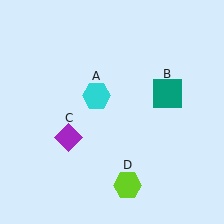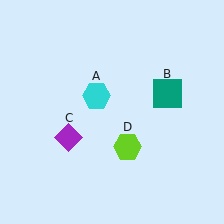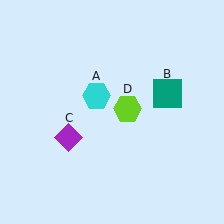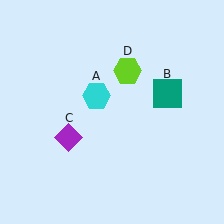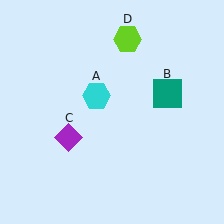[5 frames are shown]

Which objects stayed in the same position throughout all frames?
Cyan hexagon (object A) and teal square (object B) and purple diamond (object C) remained stationary.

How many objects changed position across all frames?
1 object changed position: lime hexagon (object D).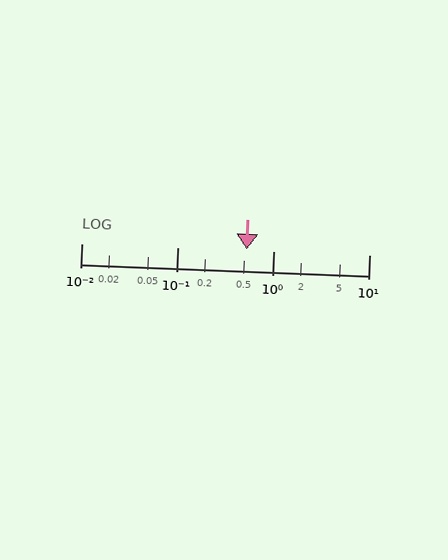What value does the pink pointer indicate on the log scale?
The pointer indicates approximately 0.53.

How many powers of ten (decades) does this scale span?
The scale spans 3 decades, from 0.01 to 10.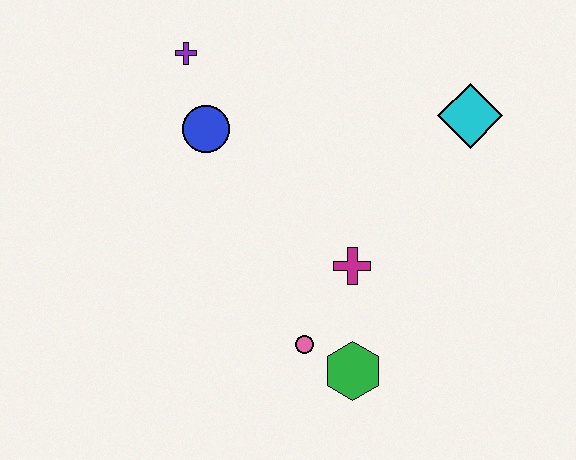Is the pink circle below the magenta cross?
Yes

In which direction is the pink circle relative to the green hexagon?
The pink circle is to the left of the green hexagon.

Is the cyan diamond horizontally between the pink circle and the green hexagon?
No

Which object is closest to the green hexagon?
The pink circle is closest to the green hexagon.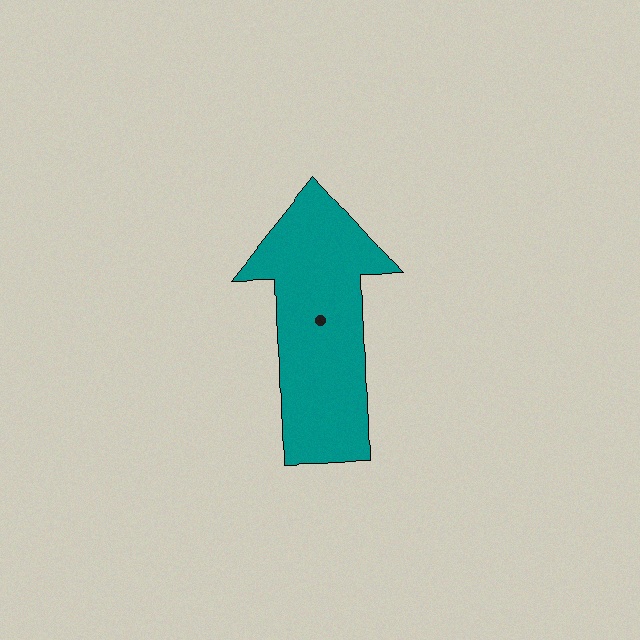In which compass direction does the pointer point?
North.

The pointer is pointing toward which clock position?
Roughly 12 o'clock.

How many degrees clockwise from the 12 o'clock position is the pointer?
Approximately 358 degrees.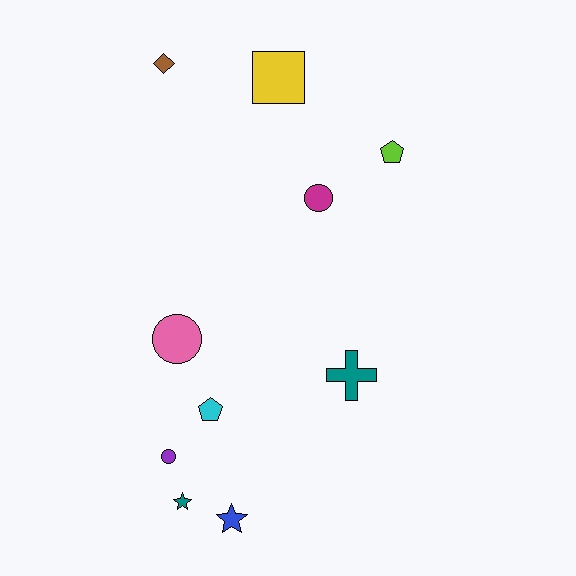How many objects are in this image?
There are 10 objects.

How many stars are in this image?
There are 2 stars.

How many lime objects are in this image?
There is 1 lime object.